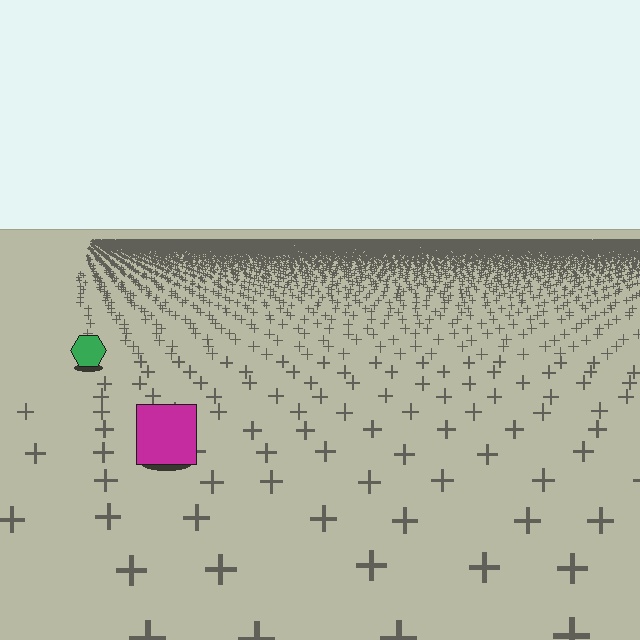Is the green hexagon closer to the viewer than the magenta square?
No. The magenta square is closer — you can tell from the texture gradient: the ground texture is coarser near it.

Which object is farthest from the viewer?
The green hexagon is farthest from the viewer. It appears smaller and the ground texture around it is denser.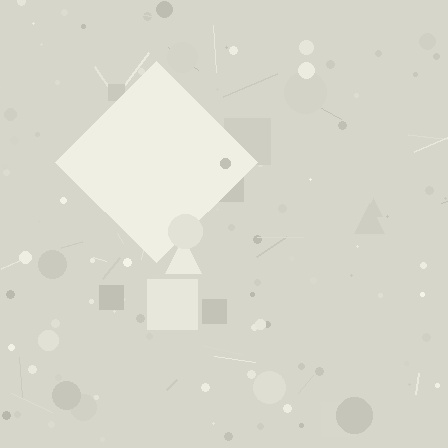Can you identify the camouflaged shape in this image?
The camouflaged shape is a diamond.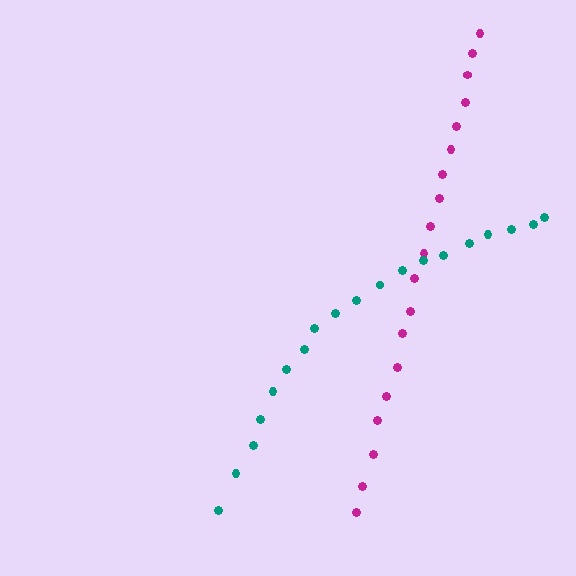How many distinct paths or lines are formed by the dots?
There are 2 distinct paths.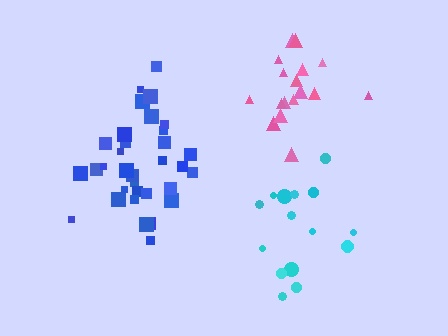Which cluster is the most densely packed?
Blue.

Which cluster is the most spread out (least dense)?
Cyan.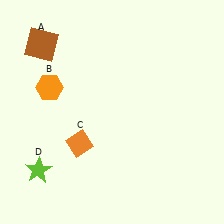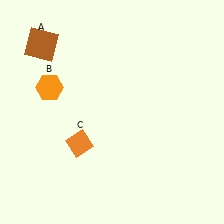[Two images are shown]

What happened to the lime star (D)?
The lime star (D) was removed in Image 2. It was in the bottom-left area of Image 1.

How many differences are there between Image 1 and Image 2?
There is 1 difference between the two images.